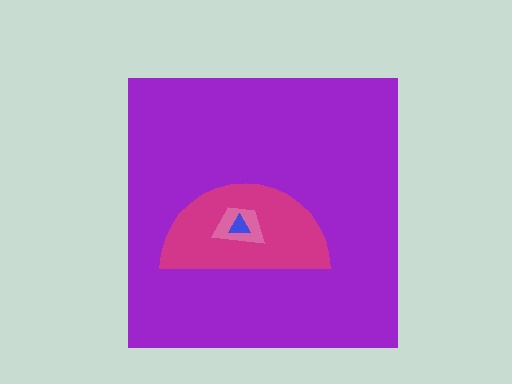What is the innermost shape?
The blue triangle.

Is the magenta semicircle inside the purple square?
Yes.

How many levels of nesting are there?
4.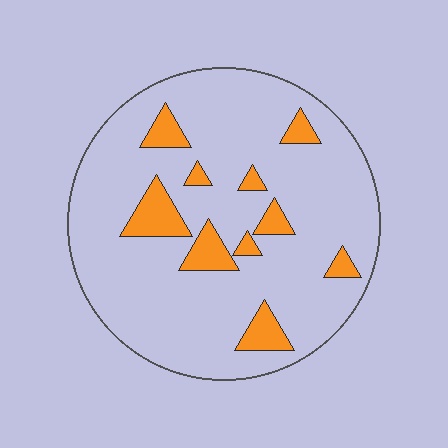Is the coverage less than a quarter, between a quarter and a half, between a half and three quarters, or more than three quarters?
Less than a quarter.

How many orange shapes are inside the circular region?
10.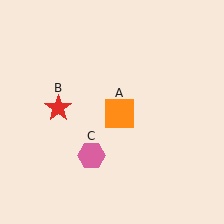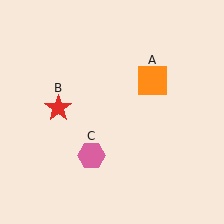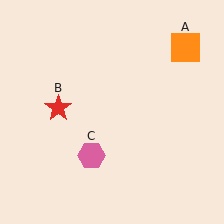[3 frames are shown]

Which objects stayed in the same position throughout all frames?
Red star (object B) and pink hexagon (object C) remained stationary.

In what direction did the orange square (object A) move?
The orange square (object A) moved up and to the right.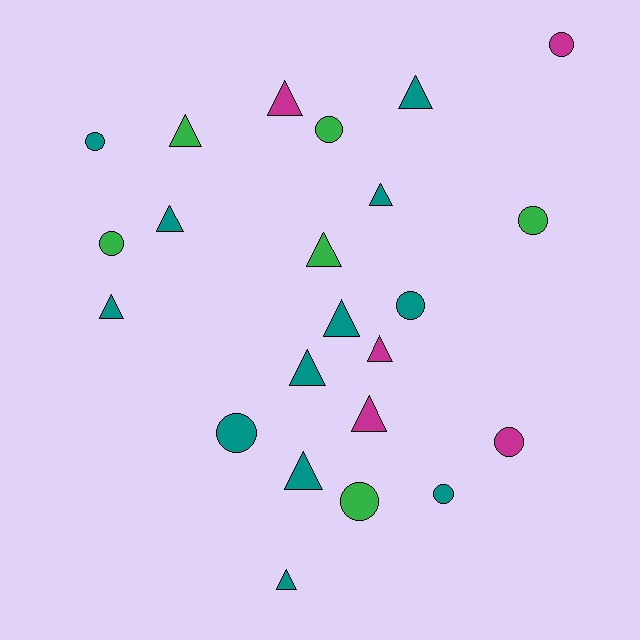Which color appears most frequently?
Teal, with 12 objects.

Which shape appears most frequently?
Triangle, with 13 objects.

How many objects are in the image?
There are 23 objects.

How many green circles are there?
There are 4 green circles.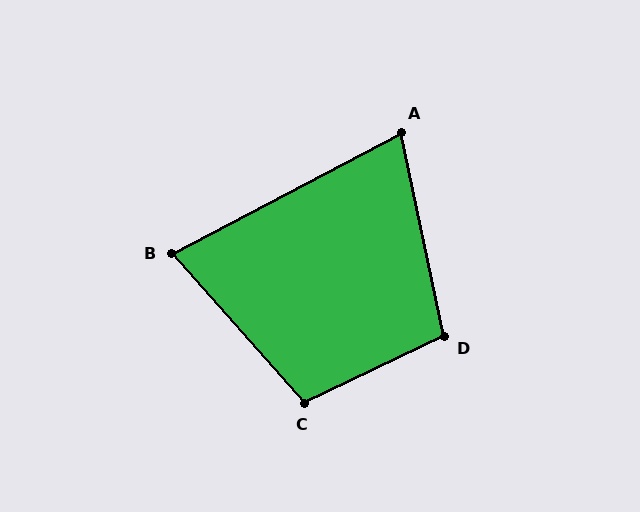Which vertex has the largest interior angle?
C, at approximately 106 degrees.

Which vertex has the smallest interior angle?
A, at approximately 74 degrees.